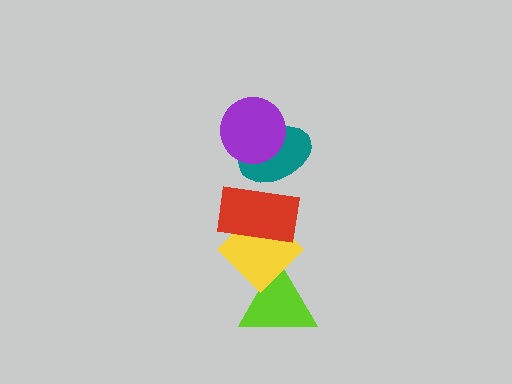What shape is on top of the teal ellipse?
The purple circle is on top of the teal ellipse.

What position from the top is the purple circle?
The purple circle is 1st from the top.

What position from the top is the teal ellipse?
The teal ellipse is 2nd from the top.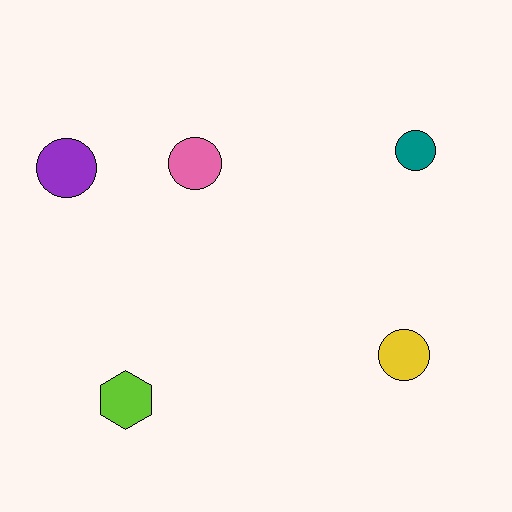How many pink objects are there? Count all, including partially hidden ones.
There is 1 pink object.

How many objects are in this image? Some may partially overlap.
There are 5 objects.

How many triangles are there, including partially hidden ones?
There are no triangles.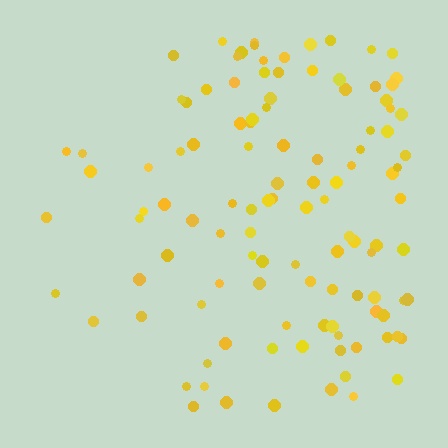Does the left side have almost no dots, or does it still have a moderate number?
Still a moderate number, just noticeably fewer than the right.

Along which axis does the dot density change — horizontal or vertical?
Horizontal.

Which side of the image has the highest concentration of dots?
The right.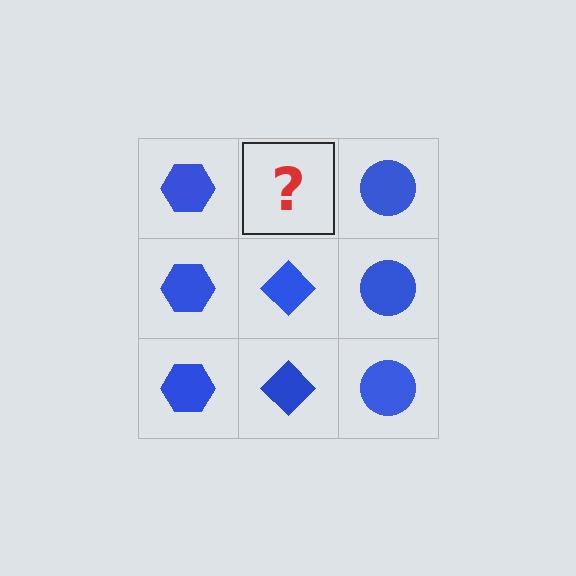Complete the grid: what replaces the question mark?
The question mark should be replaced with a blue diamond.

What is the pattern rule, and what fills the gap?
The rule is that each column has a consistent shape. The gap should be filled with a blue diamond.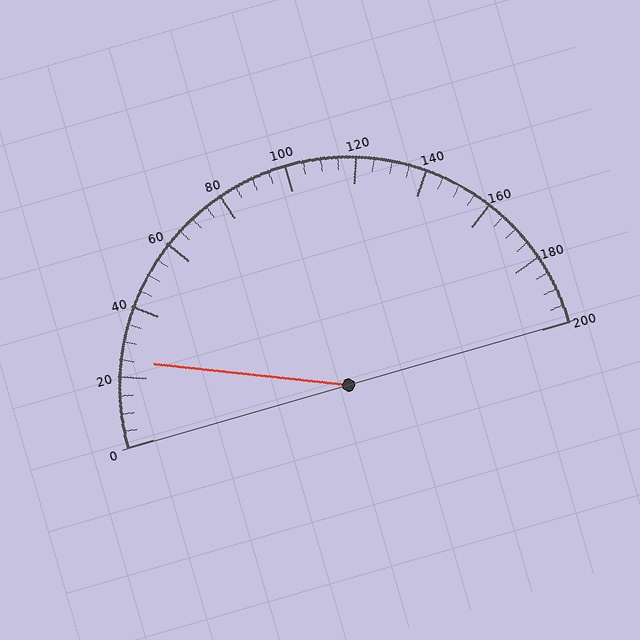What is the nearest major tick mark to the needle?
The nearest major tick mark is 20.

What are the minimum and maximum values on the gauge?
The gauge ranges from 0 to 200.